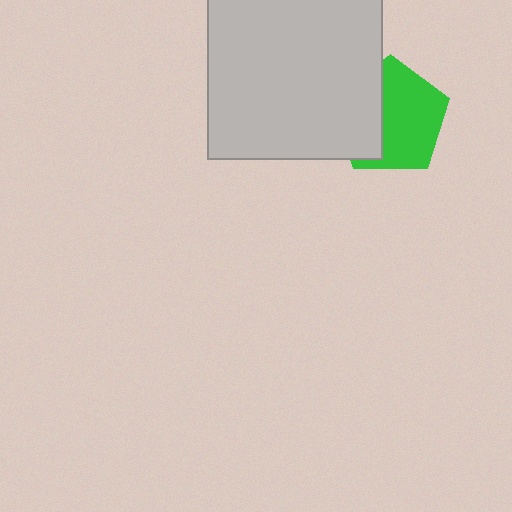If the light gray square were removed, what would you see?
You would see the complete green pentagon.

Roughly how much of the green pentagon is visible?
About half of it is visible (roughly 61%).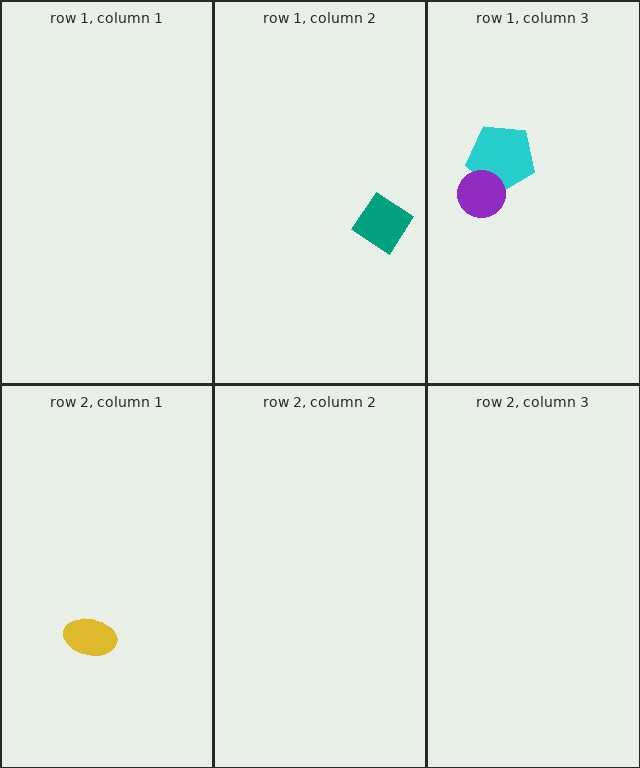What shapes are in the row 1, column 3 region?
The cyan pentagon, the purple circle.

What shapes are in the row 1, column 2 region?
The teal diamond.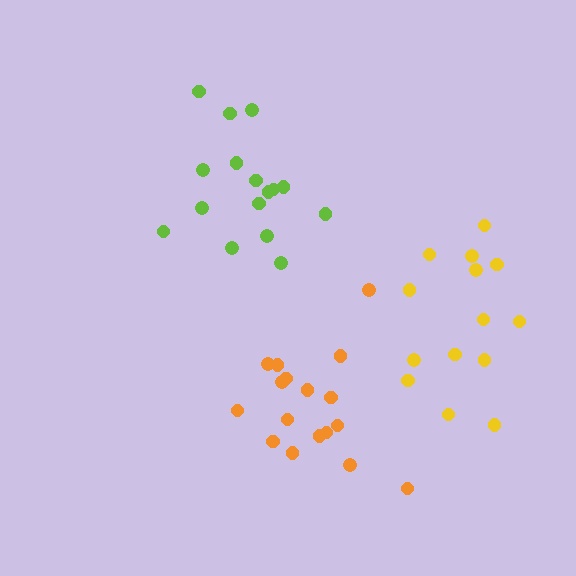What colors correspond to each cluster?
The clusters are colored: orange, lime, yellow.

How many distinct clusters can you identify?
There are 3 distinct clusters.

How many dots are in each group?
Group 1: 17 dots, Group 2: 16 dots, Group 3: 14 dots (47 total).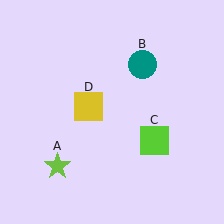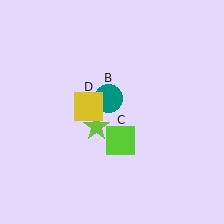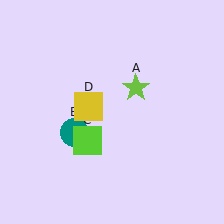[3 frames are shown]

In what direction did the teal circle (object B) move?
The teal circle (object B) moved down and to the left.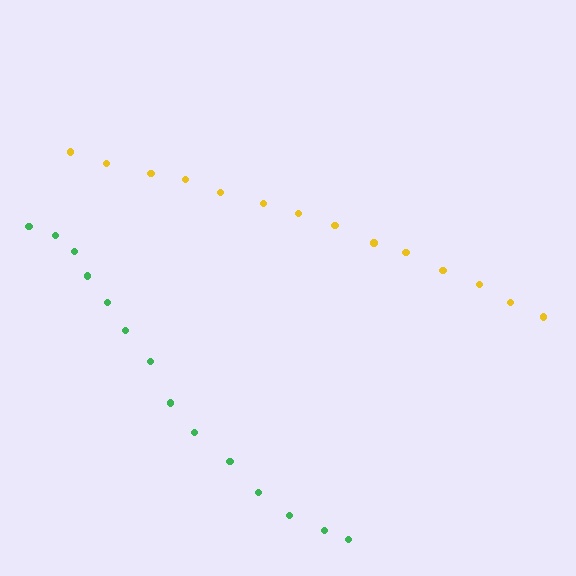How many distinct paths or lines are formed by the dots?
There are 2 distinct paths.